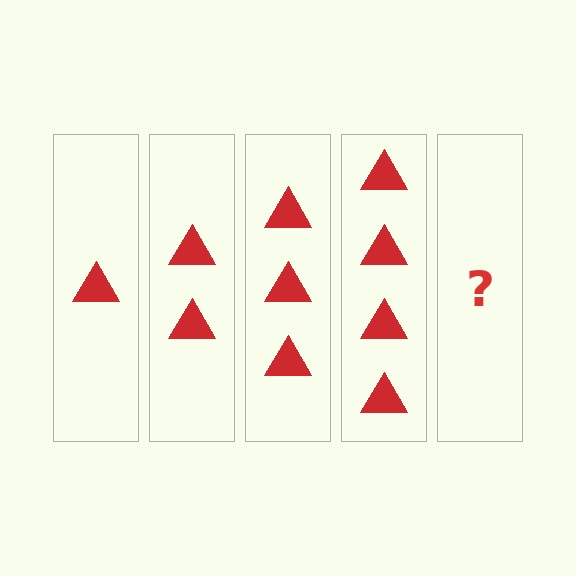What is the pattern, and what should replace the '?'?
The pattern is that each step adds one more triangle. The '?' should be 5 triangles.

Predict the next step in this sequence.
The next step is 5 triangles.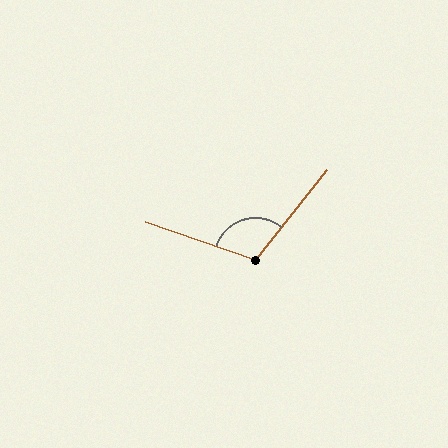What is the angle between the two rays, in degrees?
Approximately 109 degrees.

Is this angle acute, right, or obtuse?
It is obtuse.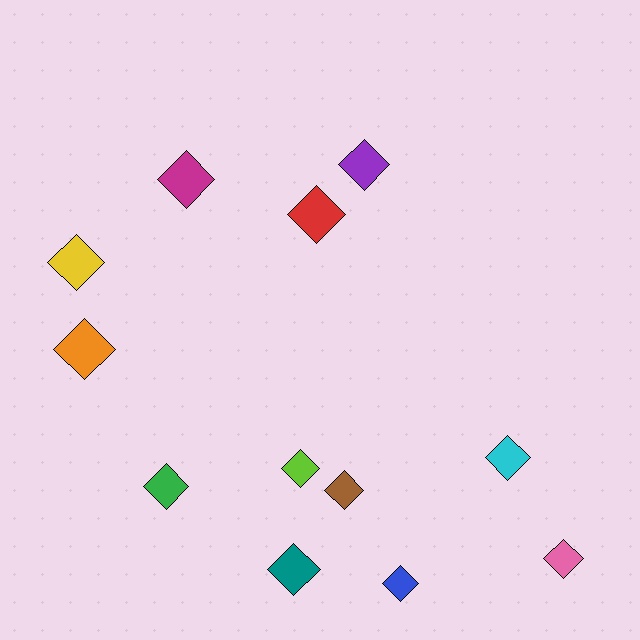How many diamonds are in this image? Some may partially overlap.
There are 12 diamonds.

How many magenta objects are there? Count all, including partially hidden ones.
There is 1 magenta object.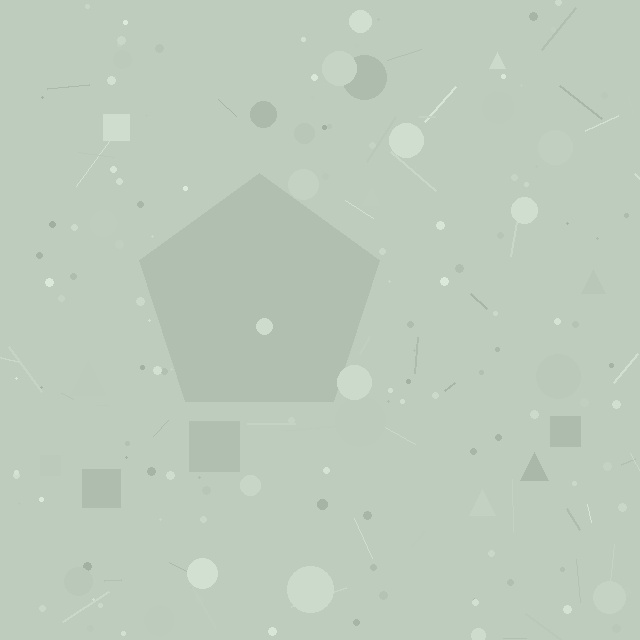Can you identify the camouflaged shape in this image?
The camouflaged shape is a pentagon.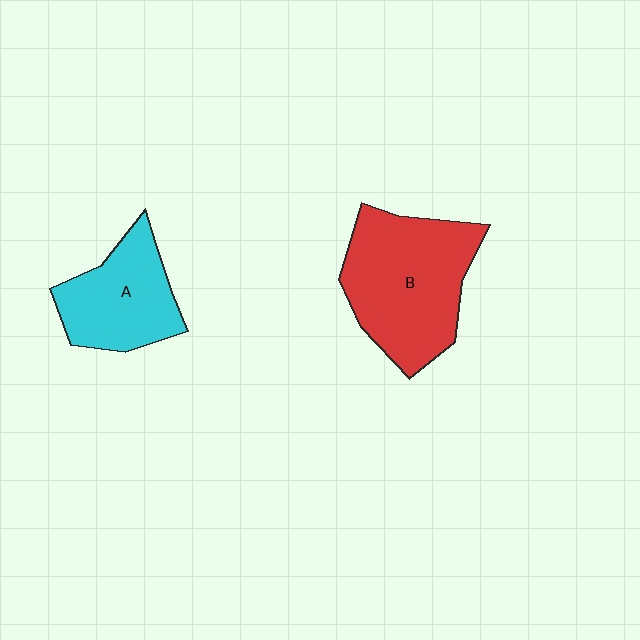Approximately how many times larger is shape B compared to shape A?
Approximately 1.5 times.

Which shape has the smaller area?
Shape A (cyan).